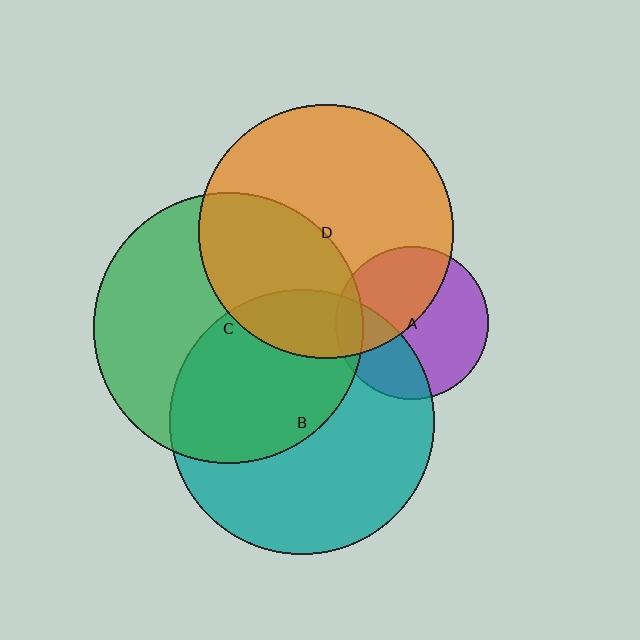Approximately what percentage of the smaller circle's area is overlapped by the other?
Approximately 45%.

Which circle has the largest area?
Circle C (green).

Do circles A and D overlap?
Yes.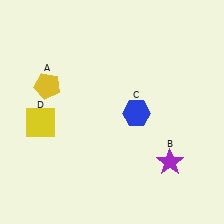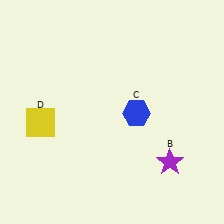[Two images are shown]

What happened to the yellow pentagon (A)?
The yellow pentagon (A) was removed in Image 2. It was in the top-left area of Image 1.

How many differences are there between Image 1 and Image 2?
There is 1 difference between the two images.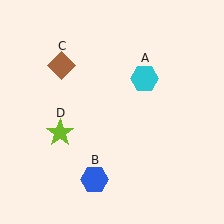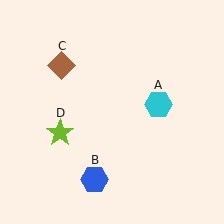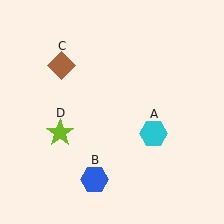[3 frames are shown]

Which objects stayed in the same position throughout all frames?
Blue hexagon (object B) and brown diamond (object C) and lime star (object D) remained stationary.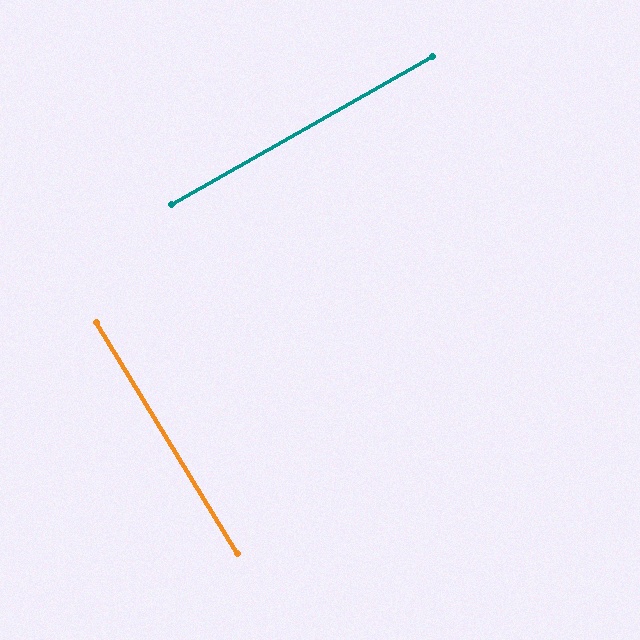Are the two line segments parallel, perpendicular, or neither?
Perpendicular — they meet at approximately 88°.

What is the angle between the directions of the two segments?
Approximately 88 degrees.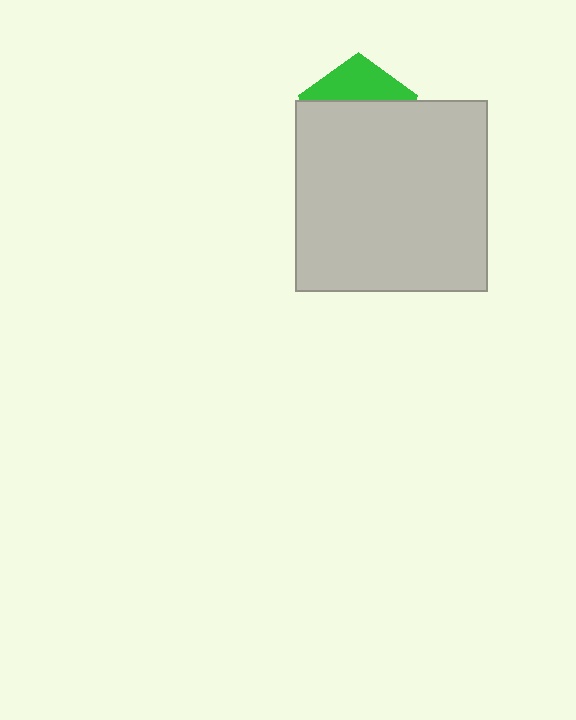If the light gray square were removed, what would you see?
You would see the complete green pentagon.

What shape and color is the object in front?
The object in front is a light gray square.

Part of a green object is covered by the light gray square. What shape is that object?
It is a pentagon.